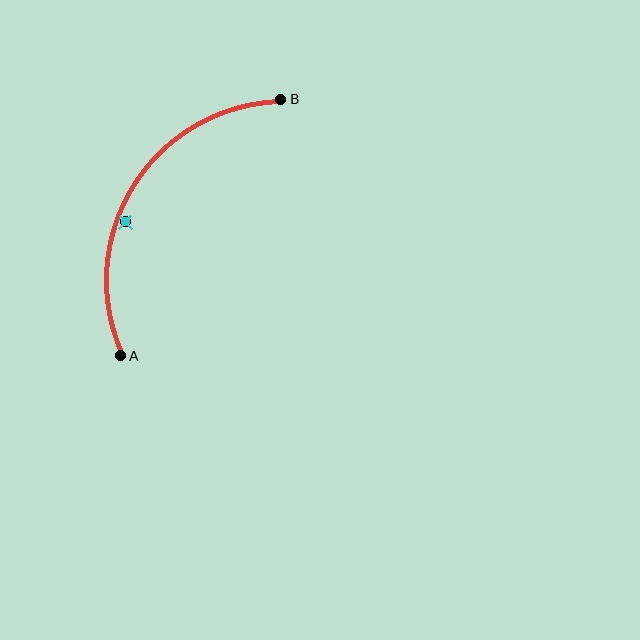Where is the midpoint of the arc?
The arc midpoint is the point on the curve farthest from the straight line joining A and B. It sits to the left of that line.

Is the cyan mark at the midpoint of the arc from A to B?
No — the cyan mark does not lie on the arc at all. It sits slightly inside the curve.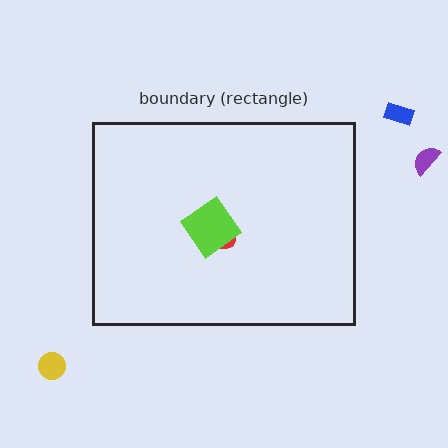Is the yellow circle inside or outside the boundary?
Outside.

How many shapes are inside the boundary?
2 inside, 3 outside.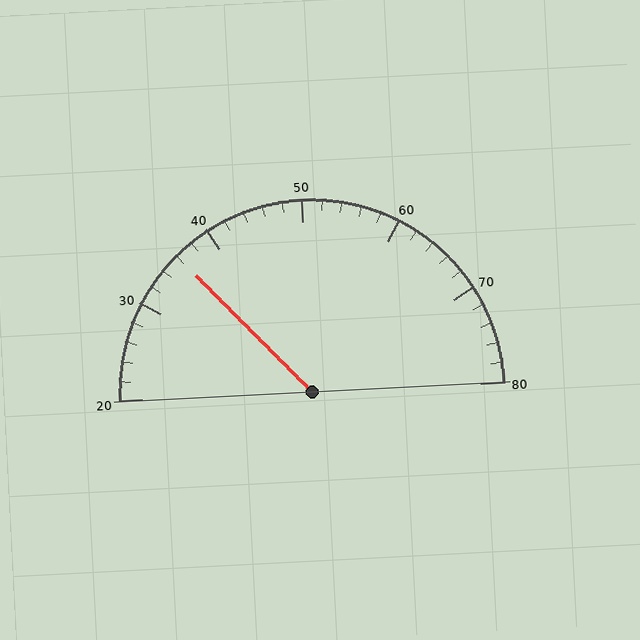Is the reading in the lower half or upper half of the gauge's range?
The reading is in the lower half of the range (20 to 80).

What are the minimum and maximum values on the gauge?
The gauge ranges from 20 to 80.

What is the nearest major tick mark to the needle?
The nearest major tick mark is 40.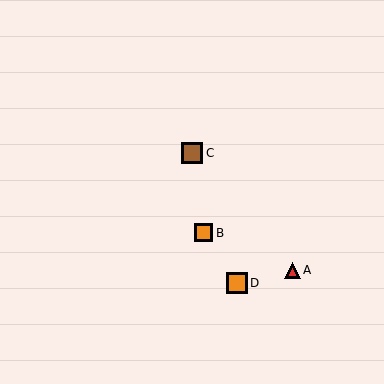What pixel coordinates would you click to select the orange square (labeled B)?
Click at (204, 233) to select the orange square B.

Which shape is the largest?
The brown square (labeled C) is the largest.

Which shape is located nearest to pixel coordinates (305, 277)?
The red triangle (labeled A) at (292, 270) is nearest to that location.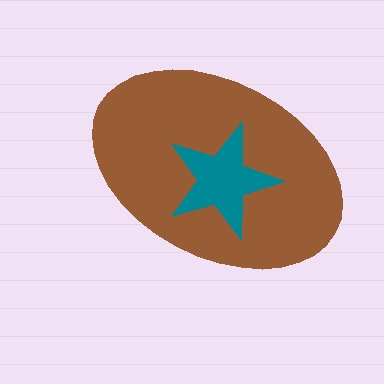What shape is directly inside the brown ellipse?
The teal star.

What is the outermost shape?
The brown ellipse.